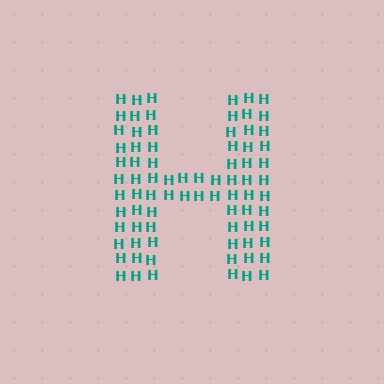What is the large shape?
The large shape is the letter H.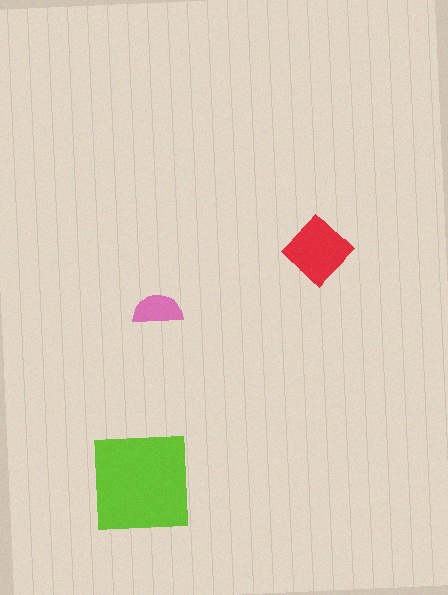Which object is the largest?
The lime square.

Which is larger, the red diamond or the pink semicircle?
The red diamond.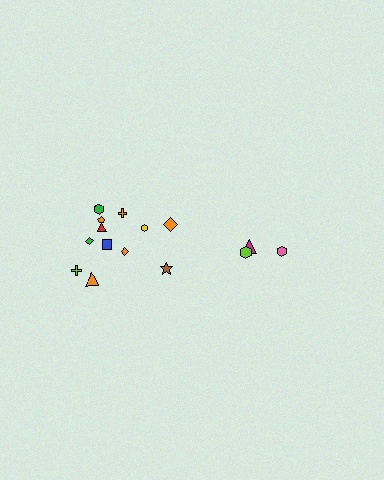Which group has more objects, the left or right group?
The left group.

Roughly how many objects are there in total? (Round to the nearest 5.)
Roughly 15 objects in total.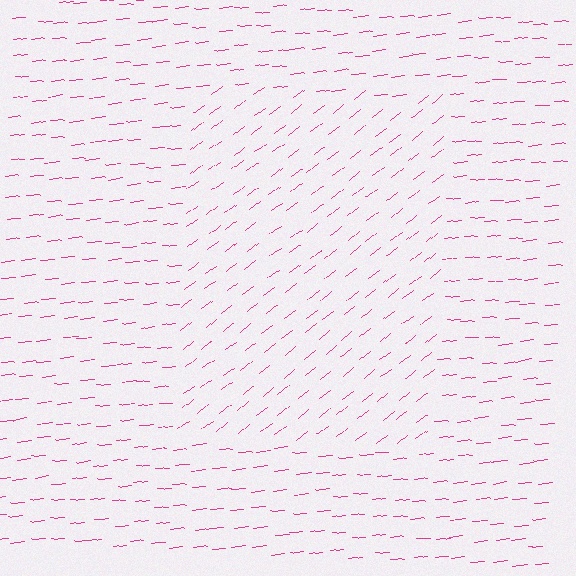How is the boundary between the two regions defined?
The boundary is defined purely by a change in line orientation (approximately 32 degrees difference). All lines are the same color and thickness.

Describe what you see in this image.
The image is filled with small magenta line segments. A rectangle region in the image has lines oriented differently from the surrounding lines, creating a visible texture boundary.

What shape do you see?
I see a rectangle.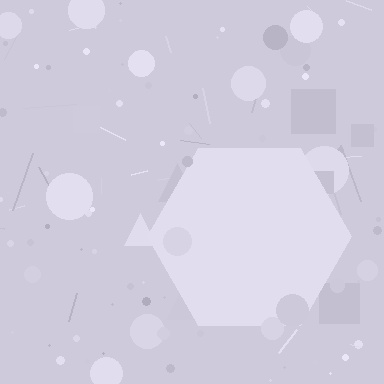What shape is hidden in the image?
A hexagon is hidden in the image.